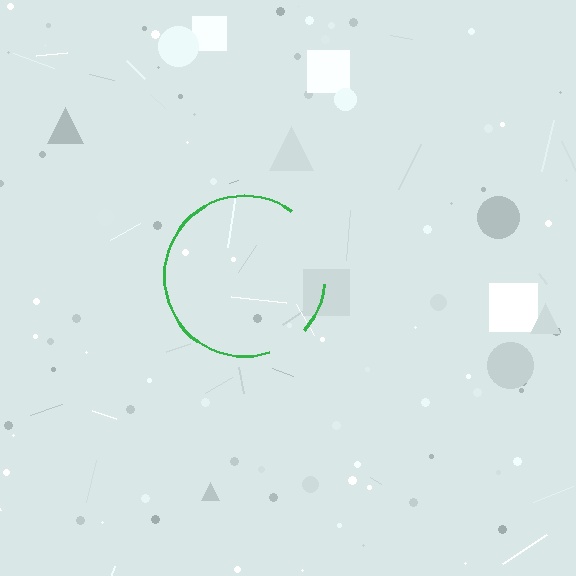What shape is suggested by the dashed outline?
The dashed outline suggests a circle.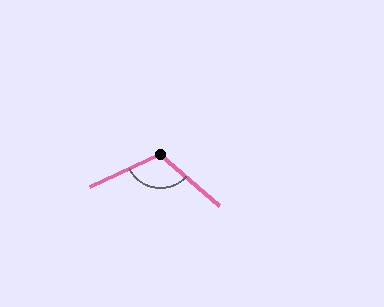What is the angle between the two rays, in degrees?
Approximately 114 degrees.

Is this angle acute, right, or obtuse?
It is obtuse.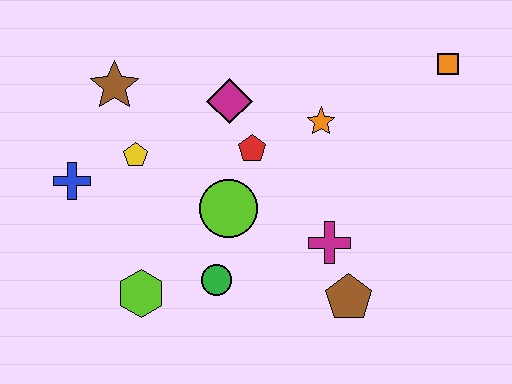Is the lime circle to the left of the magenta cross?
Yes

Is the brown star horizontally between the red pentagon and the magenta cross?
No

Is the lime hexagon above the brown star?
No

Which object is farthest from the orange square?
The blue cross is farthest from the orange square.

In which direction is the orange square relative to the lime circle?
The orange square is to the right of the lime circle.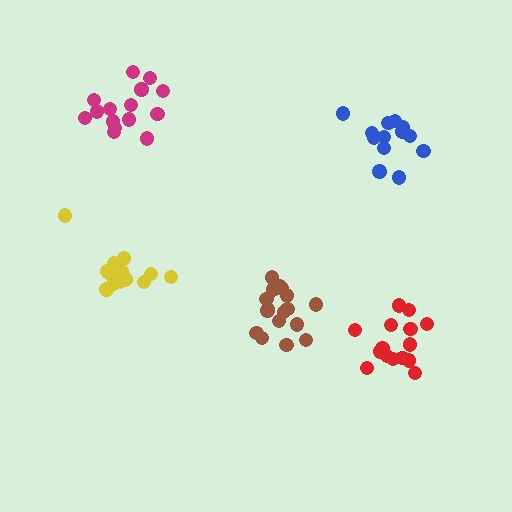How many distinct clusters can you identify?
There are 5 distinct clusters.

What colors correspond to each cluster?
The clusters are colored: blue, yellow, brown, red, magenta.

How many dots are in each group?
Group 1: 13 dots, Group 2: 13 dots, Group 3: 17 dots, Group 4: 15 dots, Group 5: 15 dots (73 total).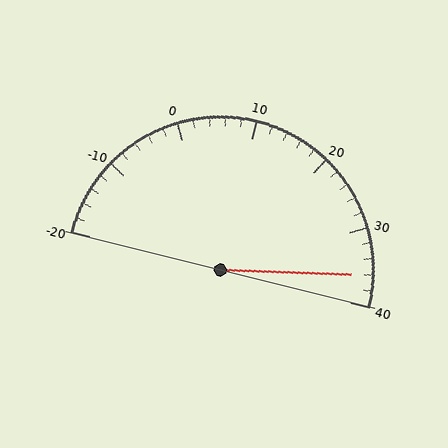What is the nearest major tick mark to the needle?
The nearest major tick mark is 40.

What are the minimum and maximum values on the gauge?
The gauge ranges from -20 to 40.